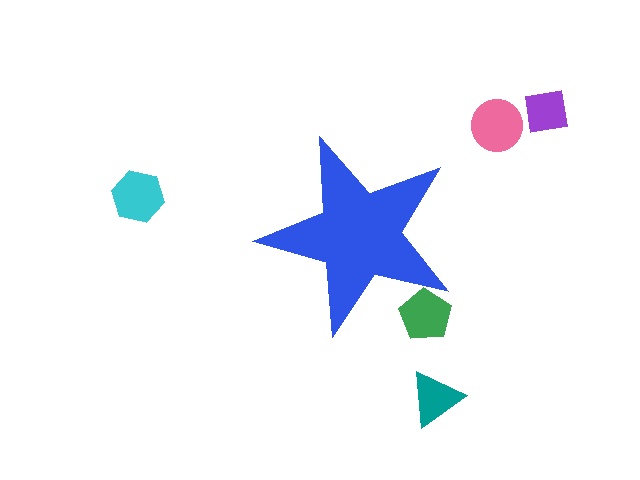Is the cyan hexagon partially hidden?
No, the cyan hexagon is fully visible.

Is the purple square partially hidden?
No, the purple square is fully visible.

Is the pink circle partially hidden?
No, the pink circle is fully visible.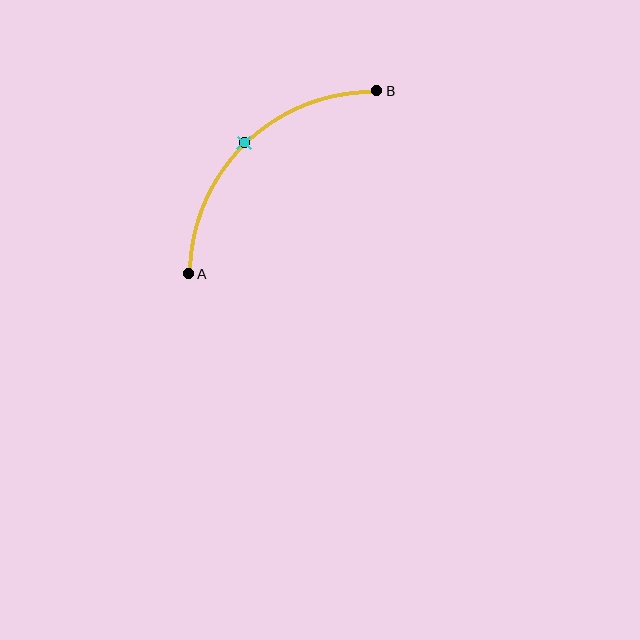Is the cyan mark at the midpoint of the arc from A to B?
Yes. The cyan mark lies on the arc at equal arc-length from both A and B — it is the arc midpoint.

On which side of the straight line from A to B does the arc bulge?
The arc bulges above and to the left of the straight line connecting A and B.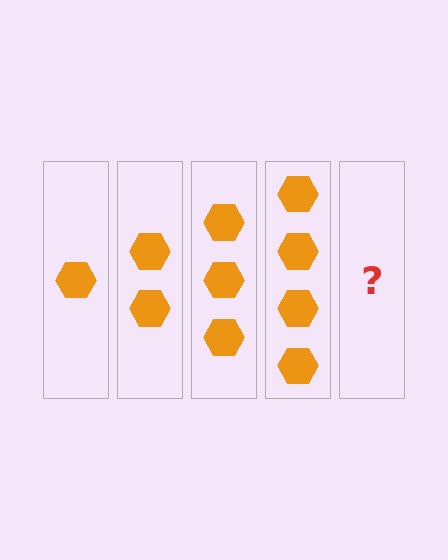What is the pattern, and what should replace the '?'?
The pattern is that each step adds one more hexagon. The '?' should be 5 hexagons.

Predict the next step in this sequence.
The next step is 5 hexagons.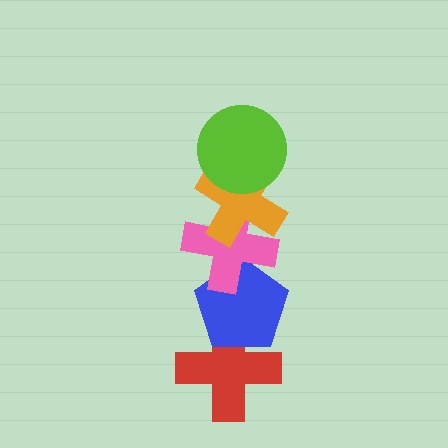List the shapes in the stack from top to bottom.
From top to bottom: the lime circle, the orange cross, the pink cross, the blue pentagon, the red cross.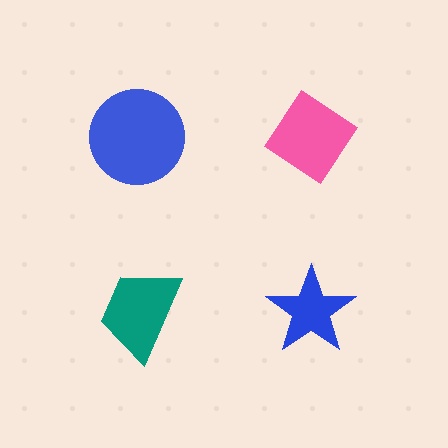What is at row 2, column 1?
A teal trapezoid.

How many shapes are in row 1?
2 shapes.